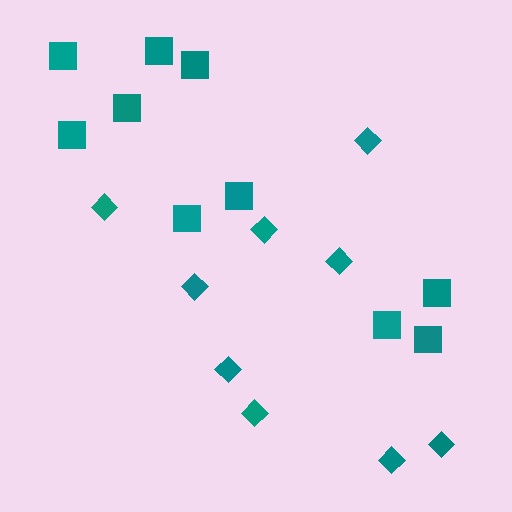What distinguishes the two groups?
There are 2 groups: one group of diamonds (9) and one group of squares (10).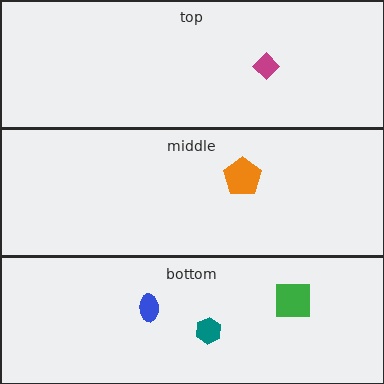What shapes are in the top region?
The magenta diamond.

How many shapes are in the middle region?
1.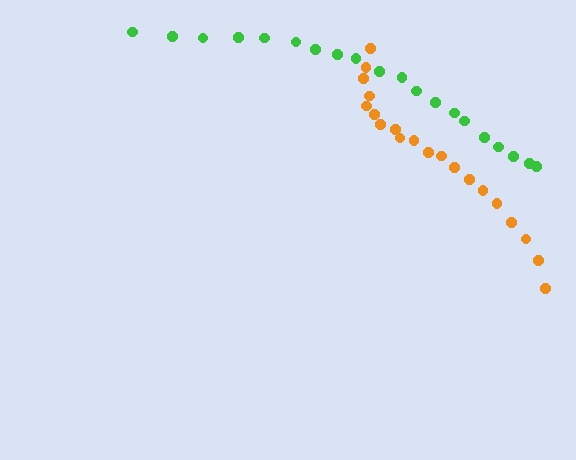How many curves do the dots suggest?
There are 2 distinct paths.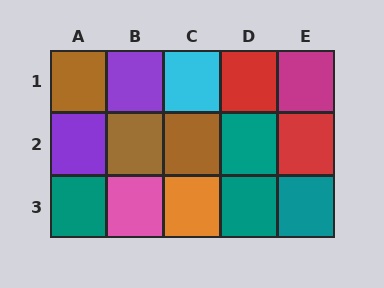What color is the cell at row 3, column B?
Pink.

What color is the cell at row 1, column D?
Red.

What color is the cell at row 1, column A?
Brown.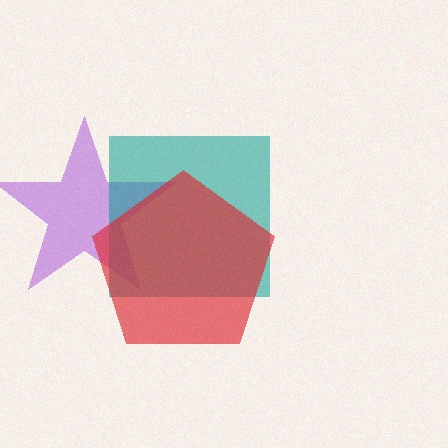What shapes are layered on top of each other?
The layered shapes are: a purple star, a teal square, a red pentagon.